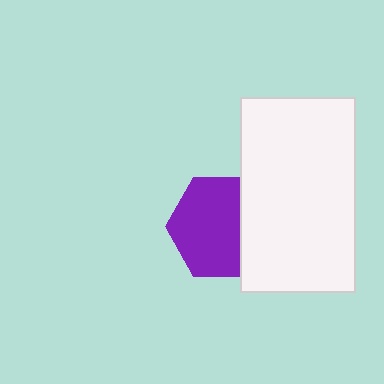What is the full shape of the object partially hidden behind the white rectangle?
The partially hidden object is a purple hexagon.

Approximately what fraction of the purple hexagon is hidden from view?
Roughly 30% of the purple hexagon is hidden behind the white rectangle.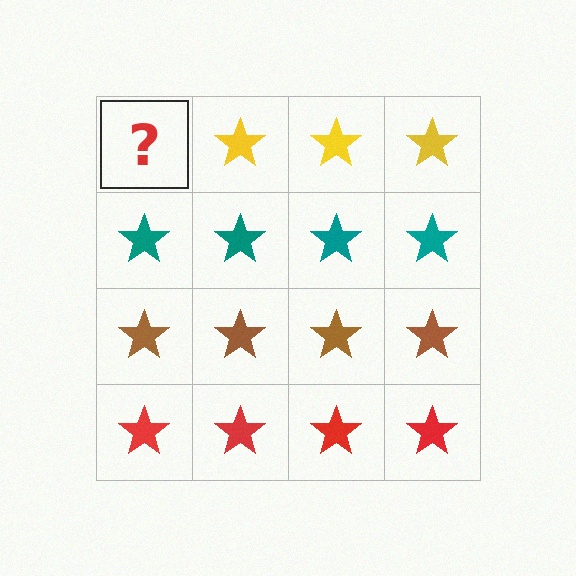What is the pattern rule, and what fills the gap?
The rule is that each row has a consistent color. The gap should be filled with a yellow star.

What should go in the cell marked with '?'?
The missing cell should contain a yellow star.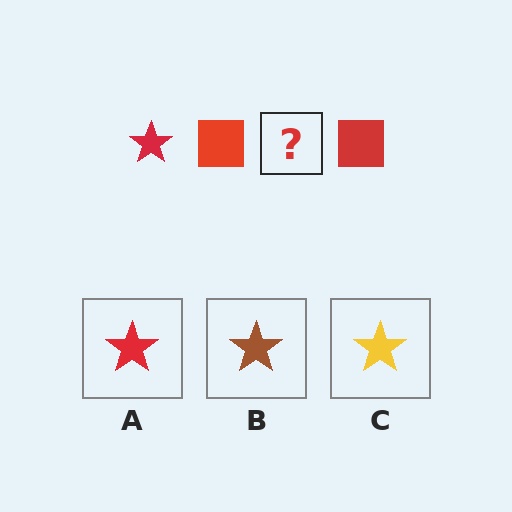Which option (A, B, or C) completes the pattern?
A.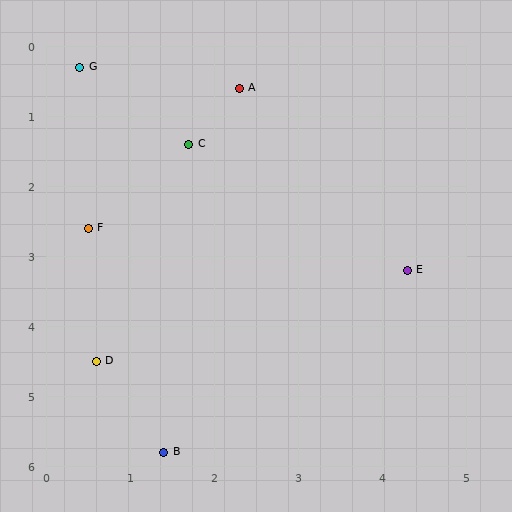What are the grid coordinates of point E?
Point E is at approximately (4.3, 3.2).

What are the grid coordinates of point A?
Point A is at approximately (2.3, 0.6).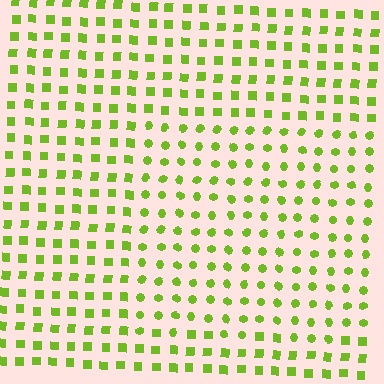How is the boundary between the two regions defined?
The boundary is defined by a change in element shape: circles inside vs. squares outside. All elements share the same color and spacing.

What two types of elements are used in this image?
The image uses circles inside the rectangle region and squares outside it.